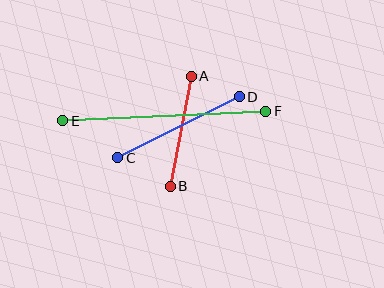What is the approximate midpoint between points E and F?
The midpoint is at approximately (164, 116) pixels.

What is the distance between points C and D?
The distance is approximately 136 pixels.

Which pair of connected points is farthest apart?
Points E and F are farthest apart.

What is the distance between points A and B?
The distance is approximately 112 pixels.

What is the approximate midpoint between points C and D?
The midpoint is at approximately (178, 127) pixels.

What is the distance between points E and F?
The distance is approximately 203 pixels.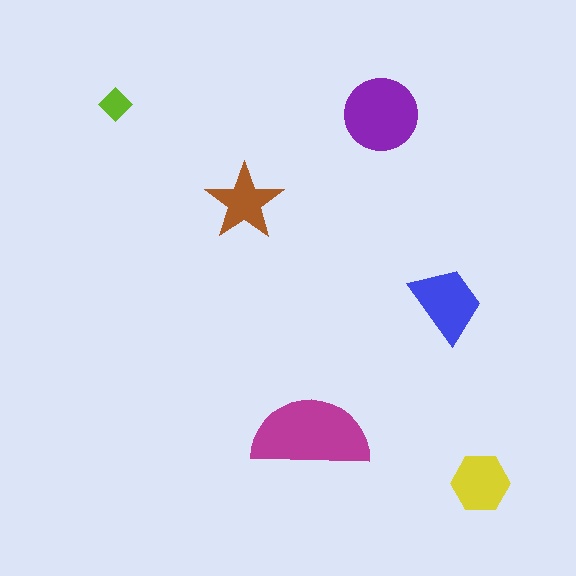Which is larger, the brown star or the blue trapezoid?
The blue trapezoid.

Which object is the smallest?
The lime diamond.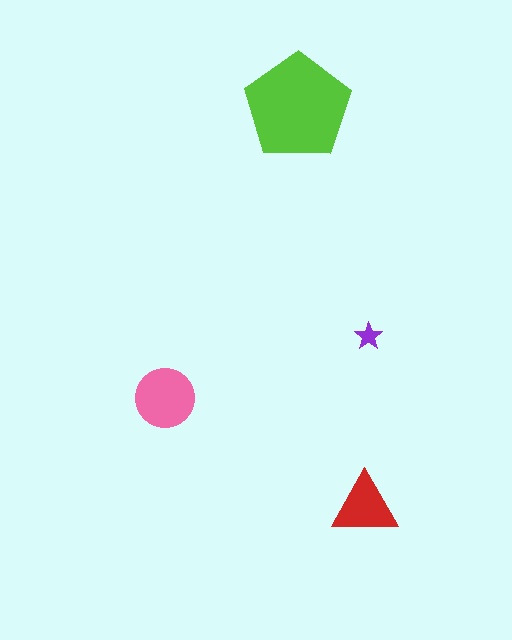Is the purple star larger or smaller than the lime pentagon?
Smaller.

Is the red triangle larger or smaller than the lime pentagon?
Smaller.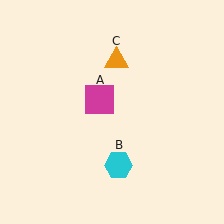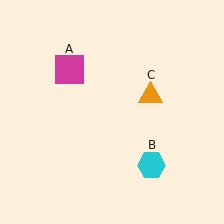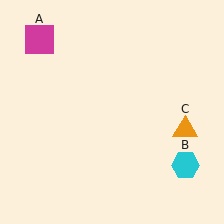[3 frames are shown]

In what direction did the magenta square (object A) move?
The magenta square (object A) moved up and to the left.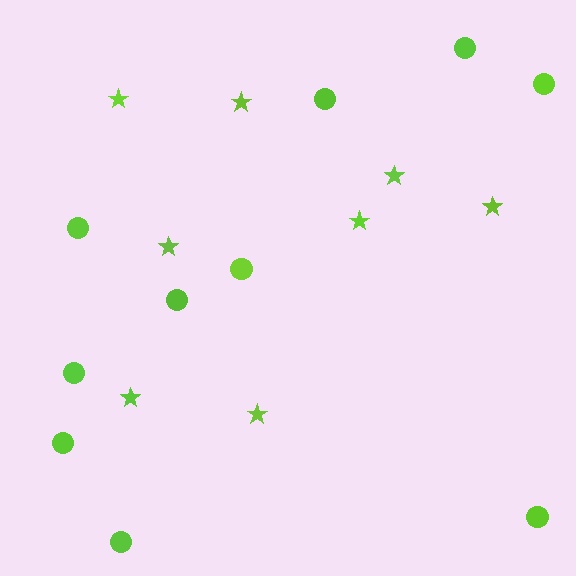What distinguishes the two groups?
There are 2 groups: one group of stars (8) and one group of circles (10).